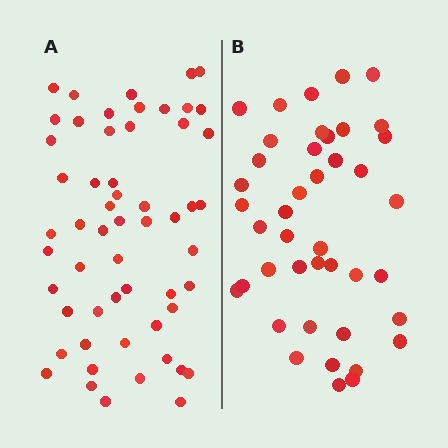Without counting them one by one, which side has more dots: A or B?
Region A (the left region) has more dots.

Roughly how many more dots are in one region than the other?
Region A has approximately 15 more dots than region B.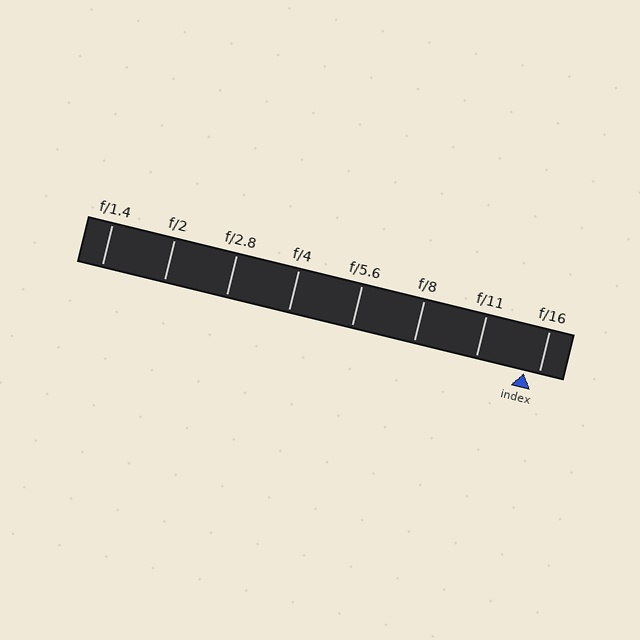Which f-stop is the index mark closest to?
The index mark is closest to f/16.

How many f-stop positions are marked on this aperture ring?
There are 8 f-stop positions marked.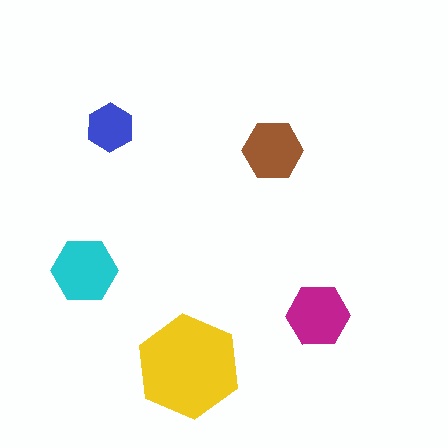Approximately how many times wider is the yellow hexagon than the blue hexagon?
About 2 times wider.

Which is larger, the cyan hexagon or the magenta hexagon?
The cyan one.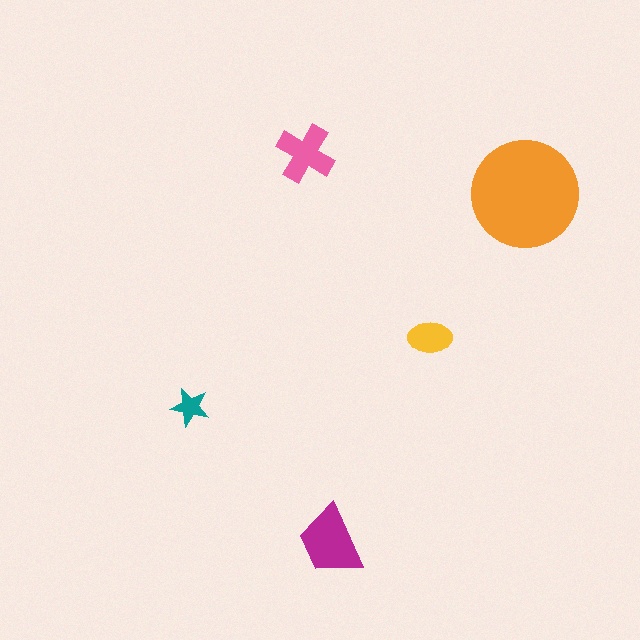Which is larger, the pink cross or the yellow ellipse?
The pink cross.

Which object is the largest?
The orange circle.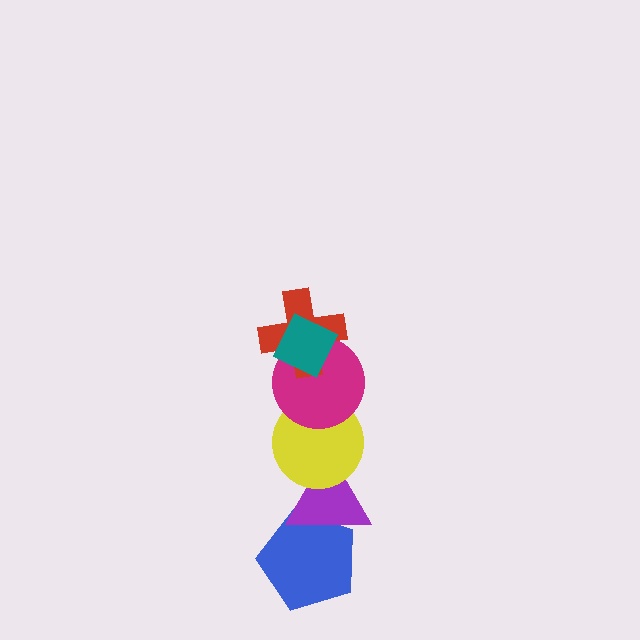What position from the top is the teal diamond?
The teal diamond is 1st from the top.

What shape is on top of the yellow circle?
The magenta circle is on top of the yellow circle.